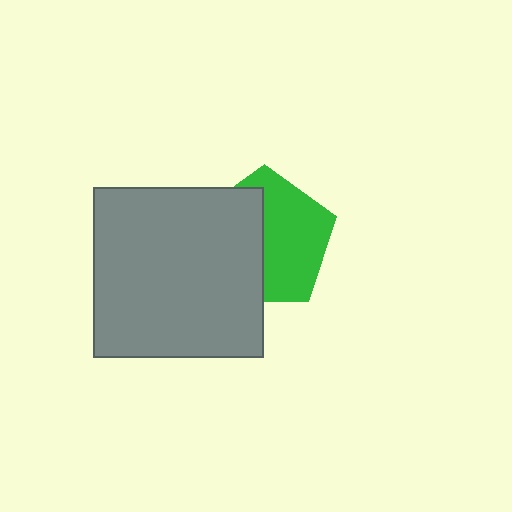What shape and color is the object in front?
The object in front is a gray square.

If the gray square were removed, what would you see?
You would see the complete green pentagon.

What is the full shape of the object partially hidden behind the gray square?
The partially hidden object is a green pentagon.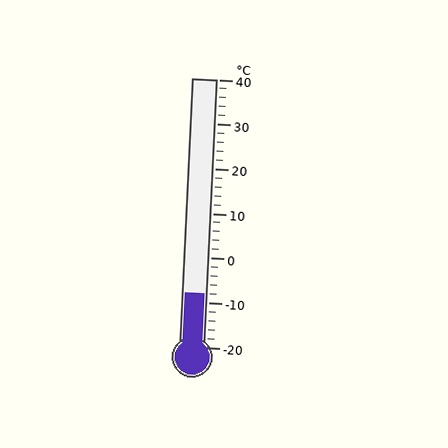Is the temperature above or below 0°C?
The temperature is below 0°C.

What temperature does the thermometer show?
The thermometer shows approximately -8°C.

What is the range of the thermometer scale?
The thermometer scale ranges from -20°C to 40°C.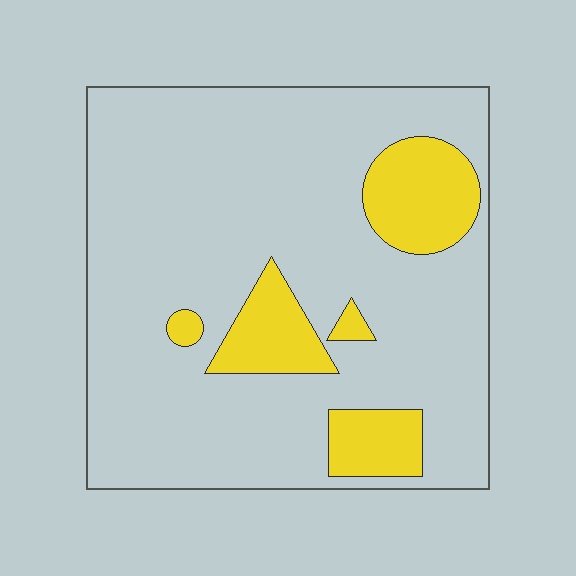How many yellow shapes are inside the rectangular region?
5.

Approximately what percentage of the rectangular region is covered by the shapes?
Approximately 15%.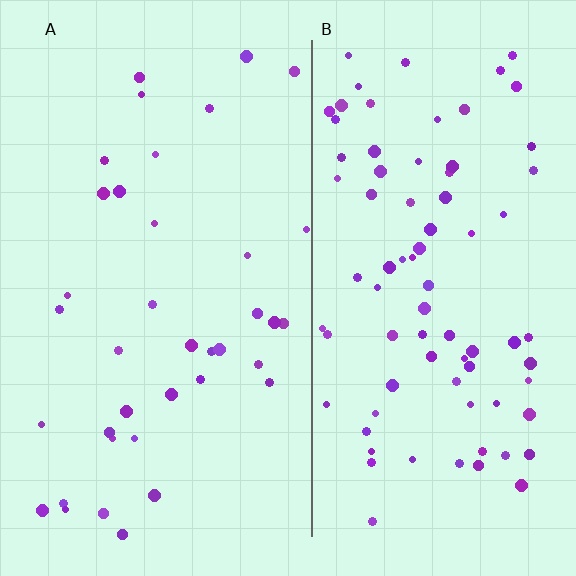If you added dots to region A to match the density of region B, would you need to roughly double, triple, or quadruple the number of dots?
Approximately double.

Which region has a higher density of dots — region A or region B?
B (the right).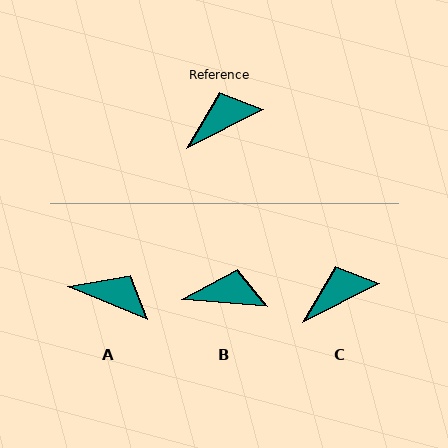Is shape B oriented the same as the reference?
No, it is off by about 31 degrees.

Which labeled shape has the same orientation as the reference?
C.